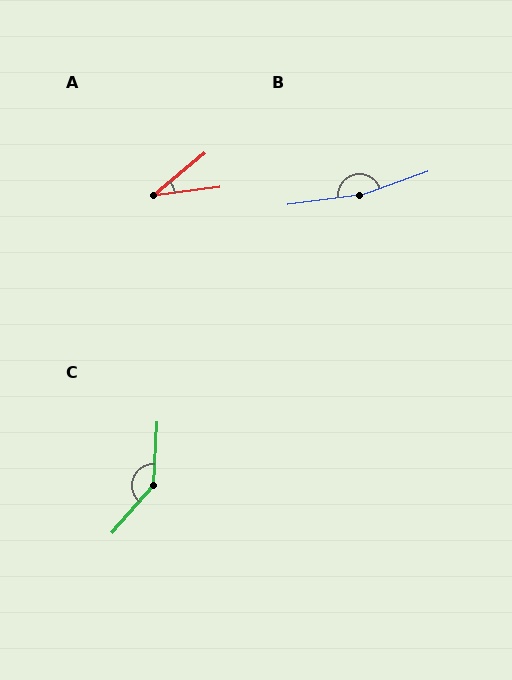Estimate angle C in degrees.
Approximately 142 degrees.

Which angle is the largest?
B, at approximately 168 degrees.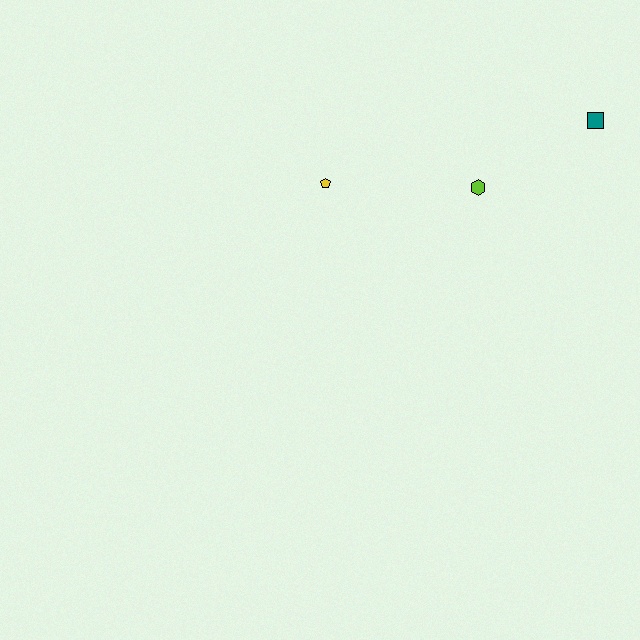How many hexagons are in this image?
There is 1 hexagon.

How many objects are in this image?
There are 3 objects.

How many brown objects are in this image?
There are no brown objects.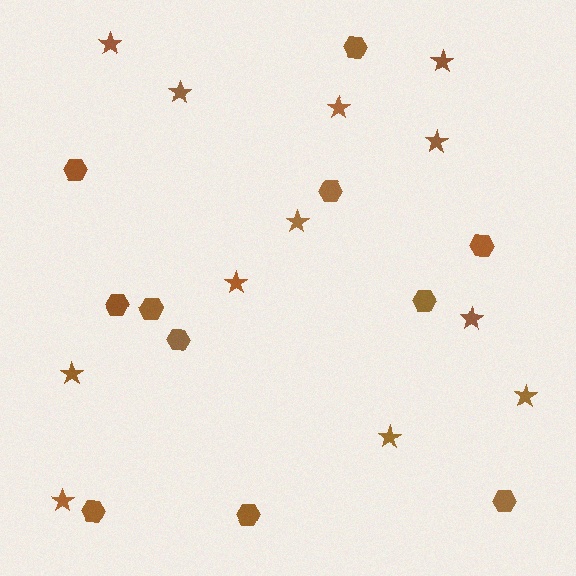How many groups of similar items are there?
There are 2 groups: one group of stars (12) and one group of hexagons (11).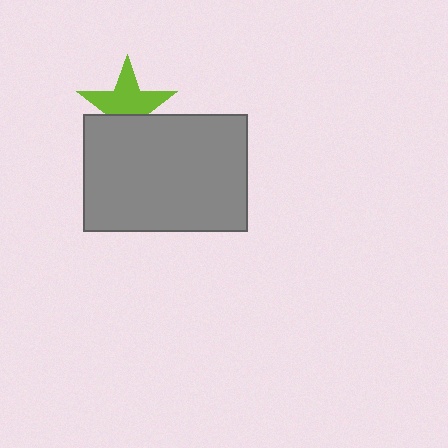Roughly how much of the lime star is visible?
About half of it is visible (roughly 62%).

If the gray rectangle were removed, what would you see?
You would see the complete lime star.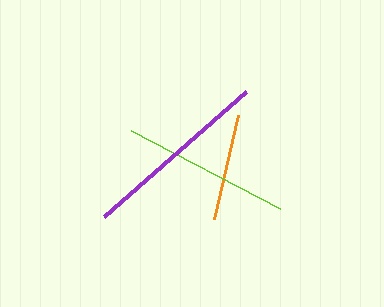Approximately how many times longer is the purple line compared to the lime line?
The purple line is approximately 1.1 times the length of the lime line.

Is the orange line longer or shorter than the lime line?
The lime line is longer than the orange line.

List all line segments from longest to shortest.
From longest to shortest: purple, lime, orange.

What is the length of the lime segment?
The lime segment is approximately 168 pixels long.